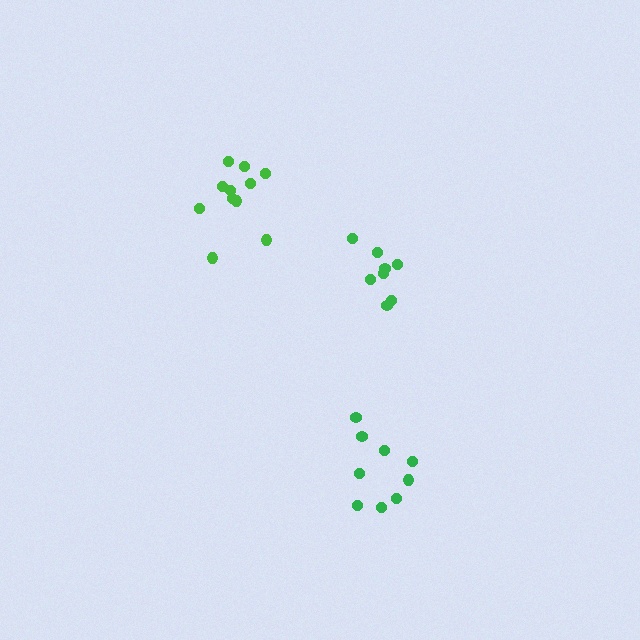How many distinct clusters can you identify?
There are 3 distinct clusters.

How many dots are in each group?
Group 1: 11 dots, Group 2: 9 dots, Group 3: 8 dots (28 total).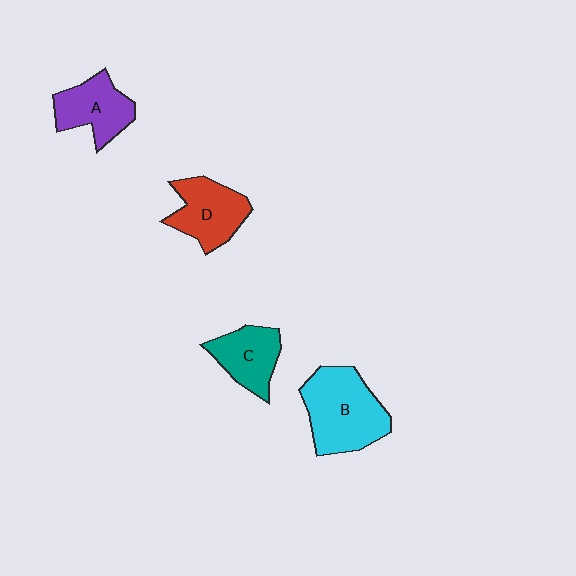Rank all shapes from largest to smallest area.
From largest to smallest: B (cyan), D (red), A (purple), C (teal).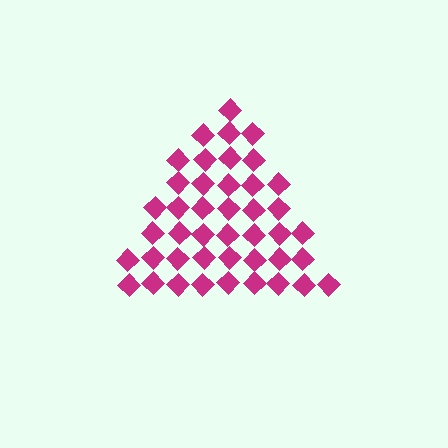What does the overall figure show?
The overall figure shows a triangle.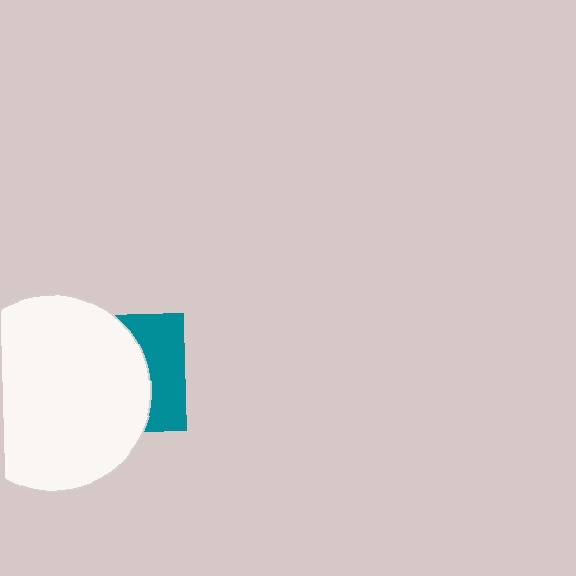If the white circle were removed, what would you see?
You would see the complete teal square.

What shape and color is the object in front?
The object in front is a white circle.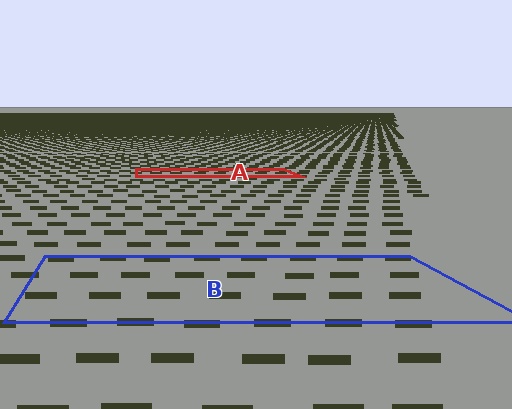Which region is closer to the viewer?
Region B is closer. The texture elements there are larger and more spread out.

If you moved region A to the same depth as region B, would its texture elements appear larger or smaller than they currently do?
They would appear larger. At a closer depth, the same texture elements are projected at a bigger on-screen size.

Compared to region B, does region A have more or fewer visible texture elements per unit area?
Region A has more texture elements per unit area — they are packed more densely because it is farther away.